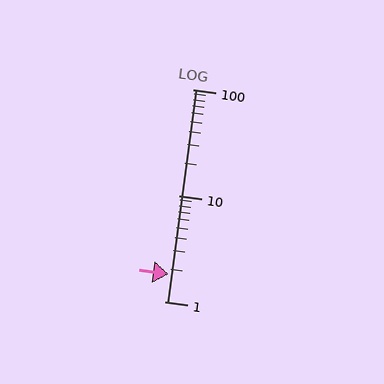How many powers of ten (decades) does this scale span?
The scale spans 2 decades, from 1 to 100.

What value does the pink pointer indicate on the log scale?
The pointer indicates approximately 1.8.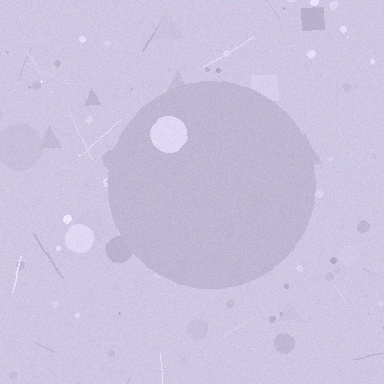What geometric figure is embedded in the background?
A circle is embedded in the background.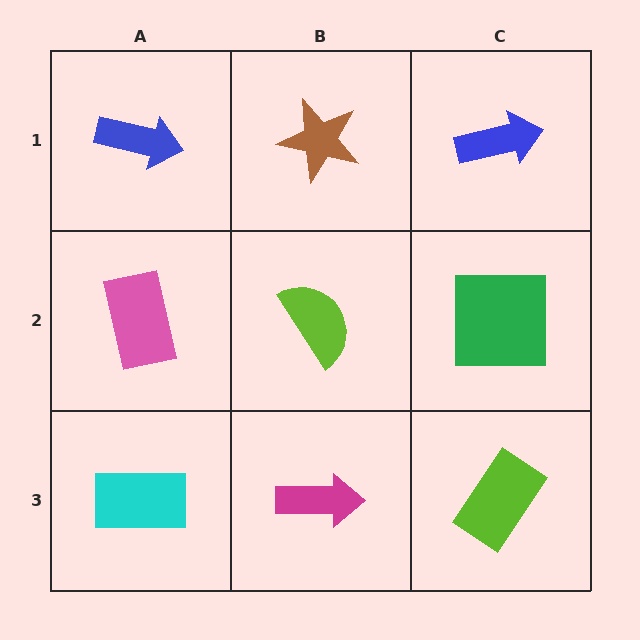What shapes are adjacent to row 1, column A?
A pink rectangle (row 2, column A), a brown star (row 1, column B).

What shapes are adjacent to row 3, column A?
A pink rectangle (row 2, column A), a magenta arrow (row 3, column B).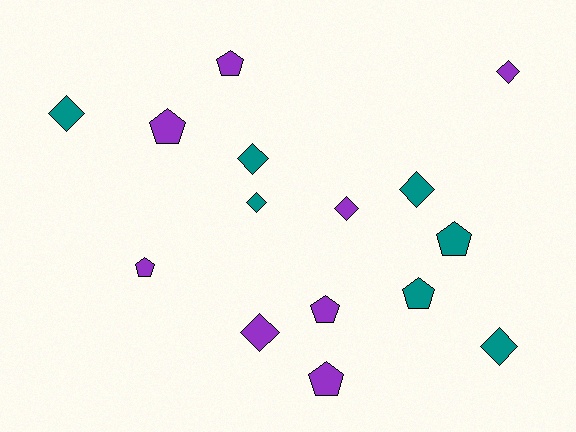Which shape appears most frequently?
Diamond, with 8 objects.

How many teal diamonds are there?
There are 5 teal diamonds.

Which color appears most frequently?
Purple, with 8 objects.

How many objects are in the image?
There are 15 objects.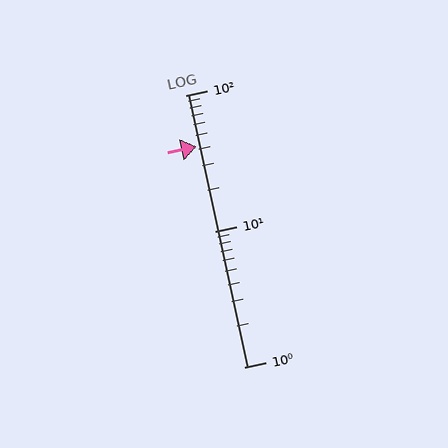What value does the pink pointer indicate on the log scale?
The pointer indicates approximately 42.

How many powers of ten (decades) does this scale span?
The scale spans 2 decades, from 1 to 100.